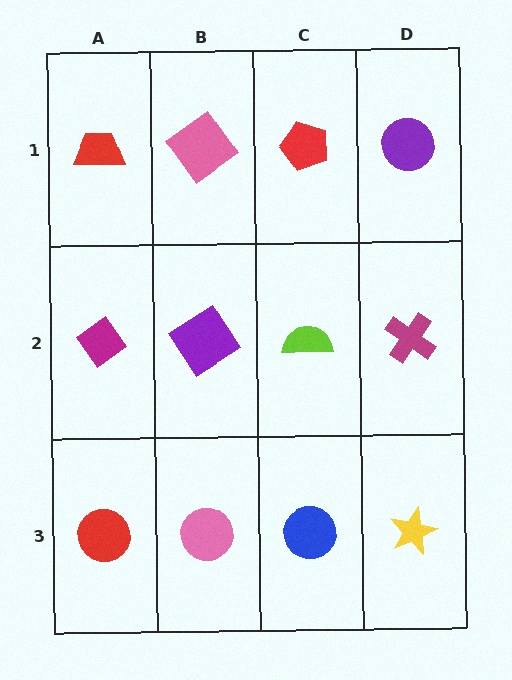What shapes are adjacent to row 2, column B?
A pink diamond (row 1, column B), a pink circle (row 3, column B), a magenta diamond (row 2, column A), a lime semicircle (row 2, column C).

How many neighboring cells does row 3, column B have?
3.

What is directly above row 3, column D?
A magenta cross.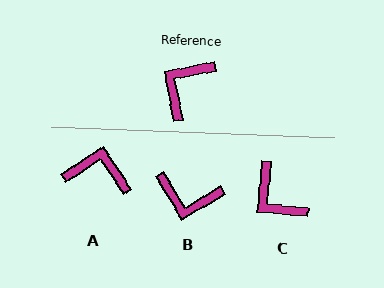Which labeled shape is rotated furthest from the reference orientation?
B, about 110 degrees away.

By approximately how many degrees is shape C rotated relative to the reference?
Approximately 73 degrees counter-clockwise.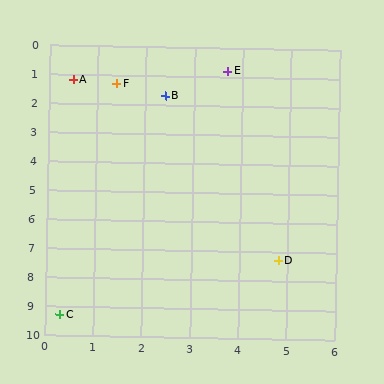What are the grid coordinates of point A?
Point A is at approximately (0.5, 1.2).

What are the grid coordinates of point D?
Point D is at approximately (4.8, 7.3).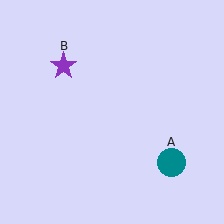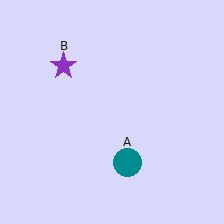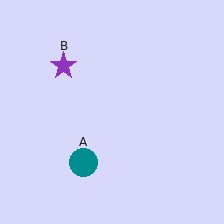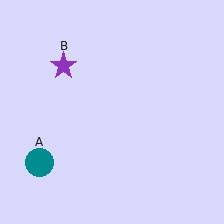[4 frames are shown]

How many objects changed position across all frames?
1 object changed position: teal circle (object A).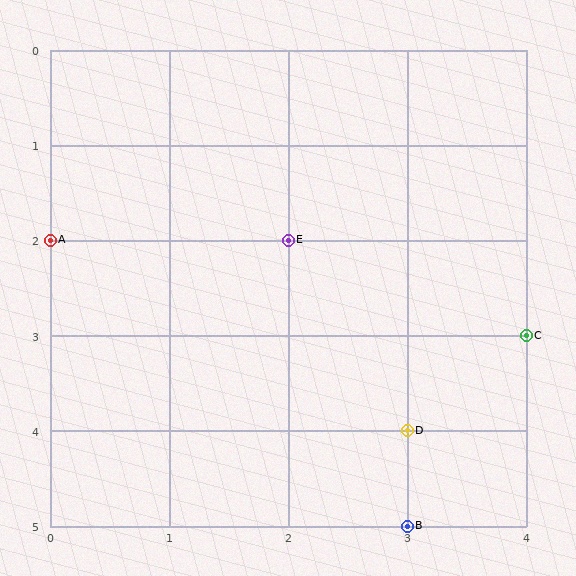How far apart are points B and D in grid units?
Points B and D are 1 row apart.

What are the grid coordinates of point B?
Point B is at grid coordinates (3, 5).